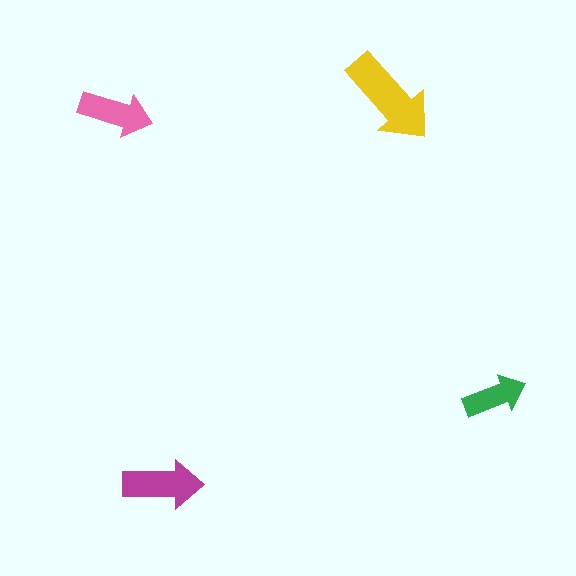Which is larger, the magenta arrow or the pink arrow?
The magenta one.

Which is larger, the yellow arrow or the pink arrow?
The yellow one.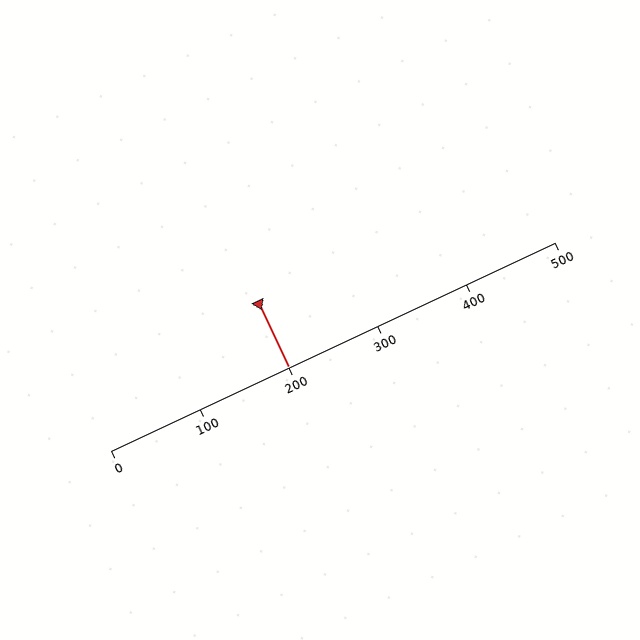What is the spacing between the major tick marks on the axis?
The major ticks are spaced 100 apart.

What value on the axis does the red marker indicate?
The marker indicates approximately 200.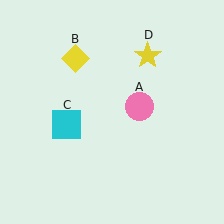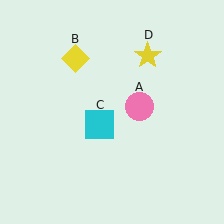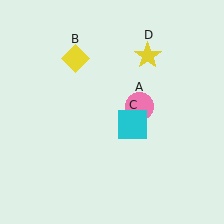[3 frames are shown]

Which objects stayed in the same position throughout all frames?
Pink circle (object A) and yellow diamond (object B) and yellow star (object D) remained stationary.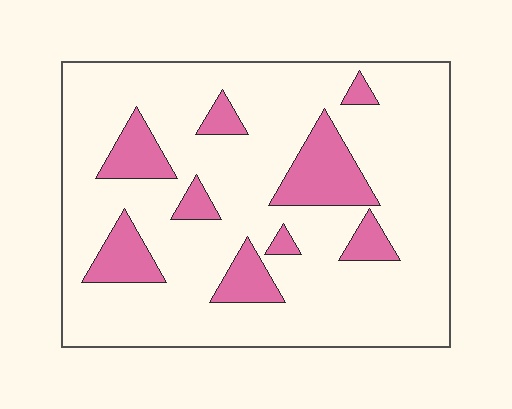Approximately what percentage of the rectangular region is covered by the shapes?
Approximately 20%.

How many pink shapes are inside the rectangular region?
9.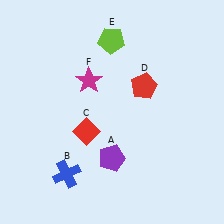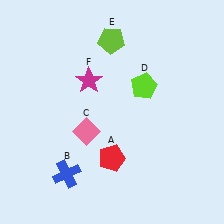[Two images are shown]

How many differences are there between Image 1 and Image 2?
There are 3 differences between the two images.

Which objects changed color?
A changed from purple to red. C changed from red to pink. D changed from red to lime.